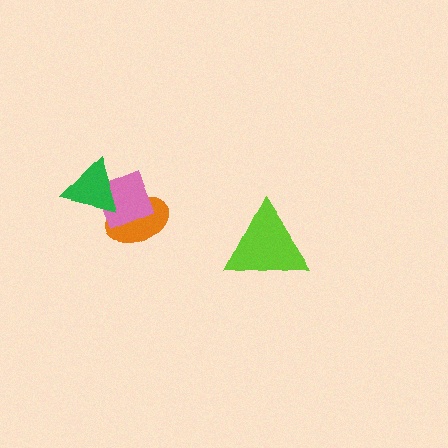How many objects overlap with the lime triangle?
0 objects overlap with the lime triangle.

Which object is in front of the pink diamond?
The green triangle is in front of the pink diamond.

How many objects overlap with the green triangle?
2 objects overlap with the green triangle.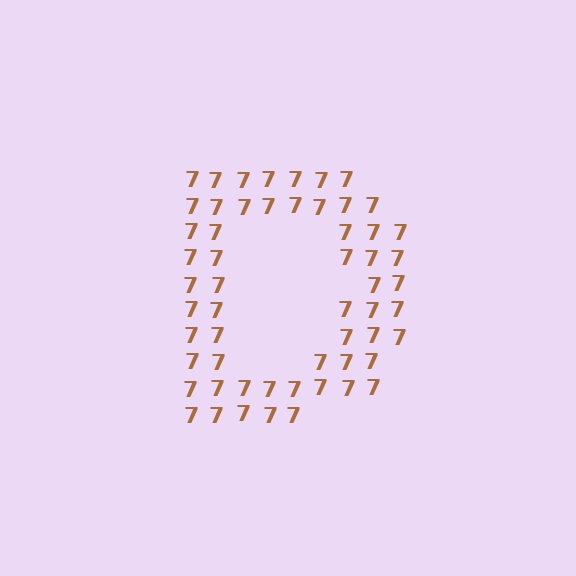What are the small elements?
The small elements are digit 7's.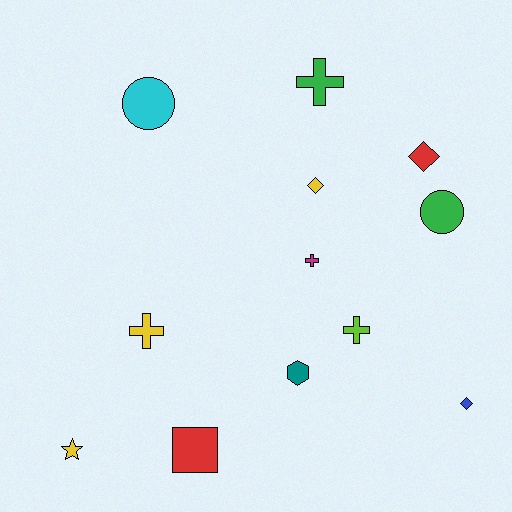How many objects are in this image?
There are 12 objects.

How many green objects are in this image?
There are 2 green objects.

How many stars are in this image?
There is 1 star.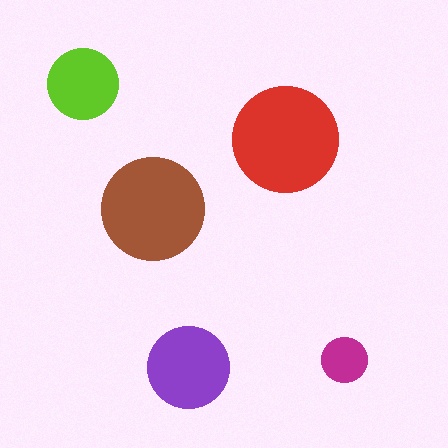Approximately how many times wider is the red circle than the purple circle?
About 1.5 times wider.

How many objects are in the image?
There are 5 objects in the image.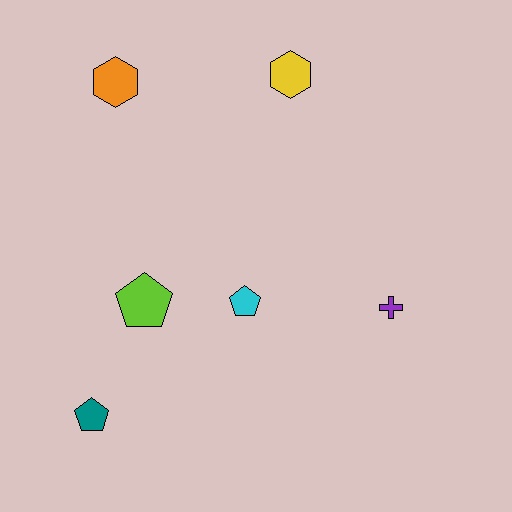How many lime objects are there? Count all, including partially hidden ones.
There is 1 lime object.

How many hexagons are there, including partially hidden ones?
There are 2 hexagons.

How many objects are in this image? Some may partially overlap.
There are 6 objects.